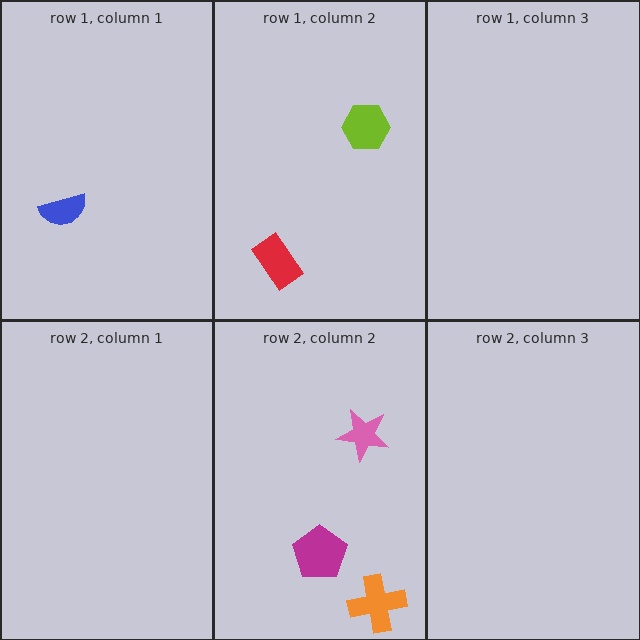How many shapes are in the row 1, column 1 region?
1.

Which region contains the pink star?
The row 2, column 2 region.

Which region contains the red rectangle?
The row 1, column 2 region.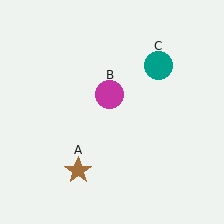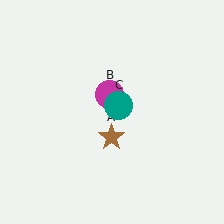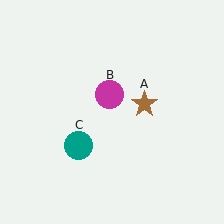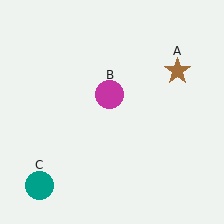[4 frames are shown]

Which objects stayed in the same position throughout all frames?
Magenta circle (object B) remained stationary.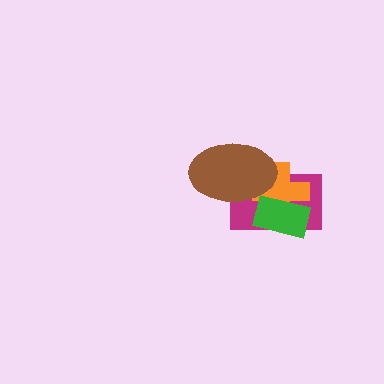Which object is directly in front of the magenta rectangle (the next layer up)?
The orange cross is directly in front of the magenta rectangle.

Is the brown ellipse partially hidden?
No, no other shape covers it.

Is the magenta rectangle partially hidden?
Yes, it is partially covered by another shape.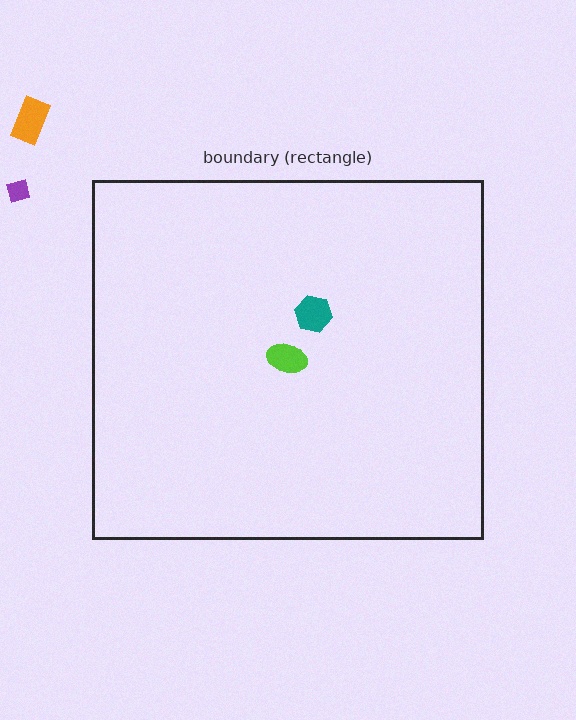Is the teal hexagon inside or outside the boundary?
Inside.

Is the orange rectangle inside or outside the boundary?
Outside.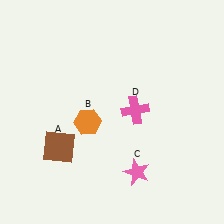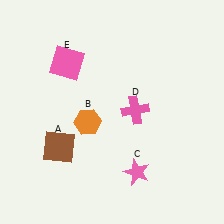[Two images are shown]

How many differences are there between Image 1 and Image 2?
There is 1 difference between the two images.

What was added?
A pink square (E) was added in Image 2.